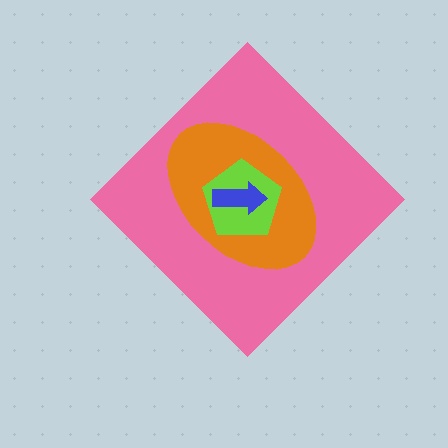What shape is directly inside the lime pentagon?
The blue arrow.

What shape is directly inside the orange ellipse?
The lime pentagon.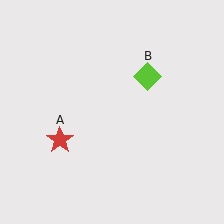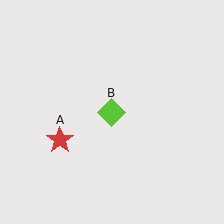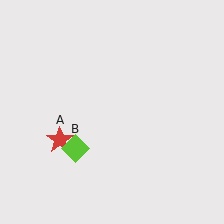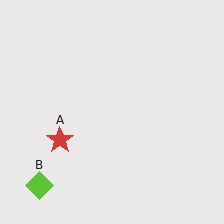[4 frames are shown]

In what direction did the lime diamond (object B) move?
The lime diamond (object B) moved down and to the left.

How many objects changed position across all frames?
1 object changed position: lime diamond (object B).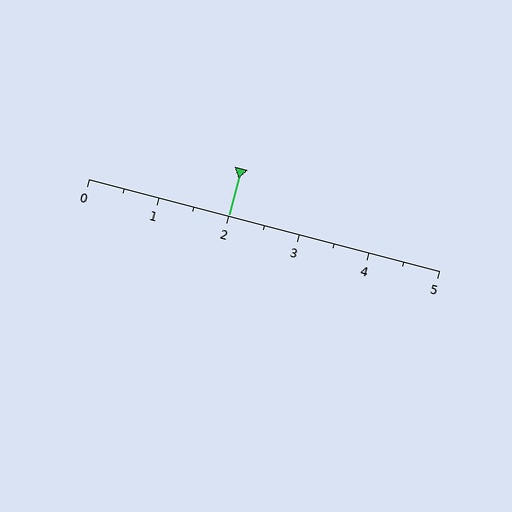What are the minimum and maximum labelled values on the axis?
The axis runs from 0 to 5.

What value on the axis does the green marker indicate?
The marker indicates approximately 2.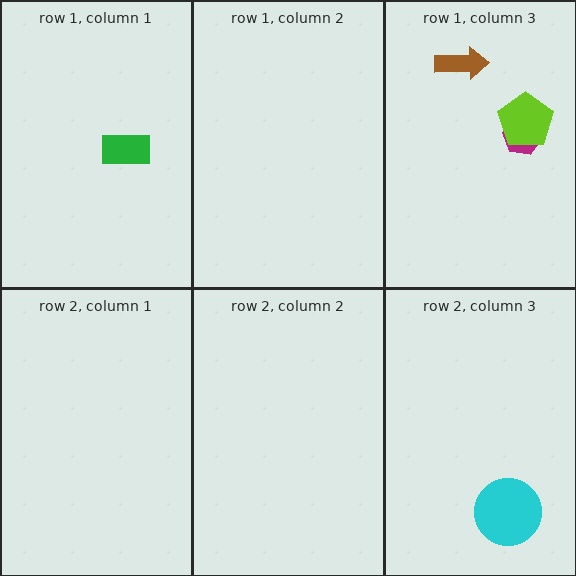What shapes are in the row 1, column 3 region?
The magenta hexagon, the lime pentagon, the brown arrow.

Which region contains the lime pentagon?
The row 1, column 3 region.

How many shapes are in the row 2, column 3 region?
1.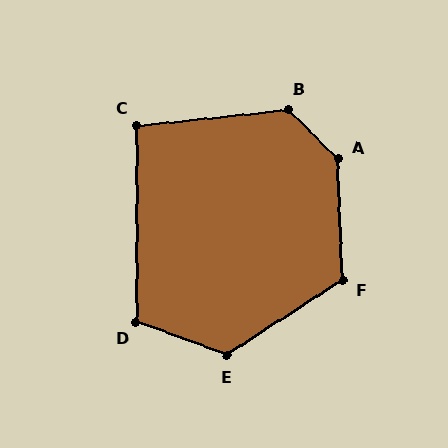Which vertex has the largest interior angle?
A, at approximately 137 degrees.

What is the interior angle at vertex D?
Approximately 110 degrees (obtuse).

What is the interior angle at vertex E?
Approximately 127 degrees (obtuse).